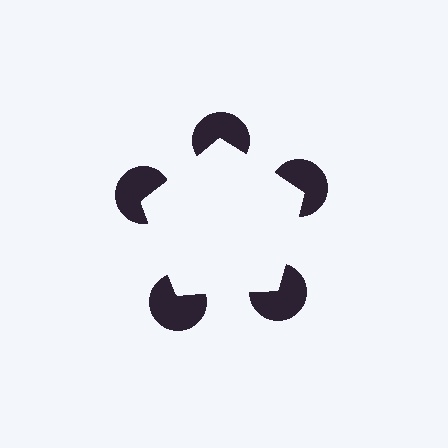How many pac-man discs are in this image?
There are 5 — one at each vertex of the illusory pentagon.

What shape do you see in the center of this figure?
An illusory pentagon — its edges are inferred from the aligned wedge cuts in the pac-man discs, not physically drawn.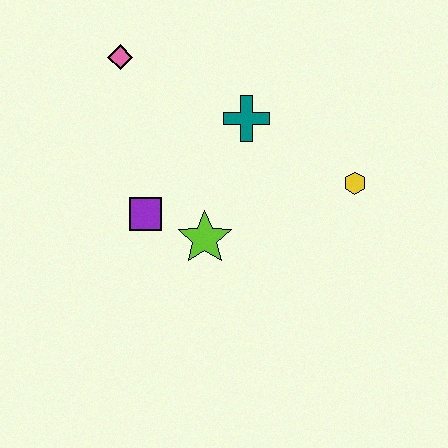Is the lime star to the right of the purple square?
Yes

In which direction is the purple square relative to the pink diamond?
The purple square is below the pink diamond.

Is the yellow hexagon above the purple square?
Yes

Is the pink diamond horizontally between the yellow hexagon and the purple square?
No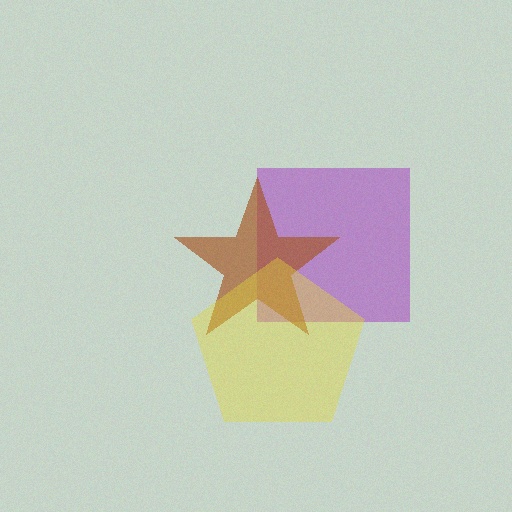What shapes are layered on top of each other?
The layered shapes are: a purple square, a brown star, a yellow pentagon.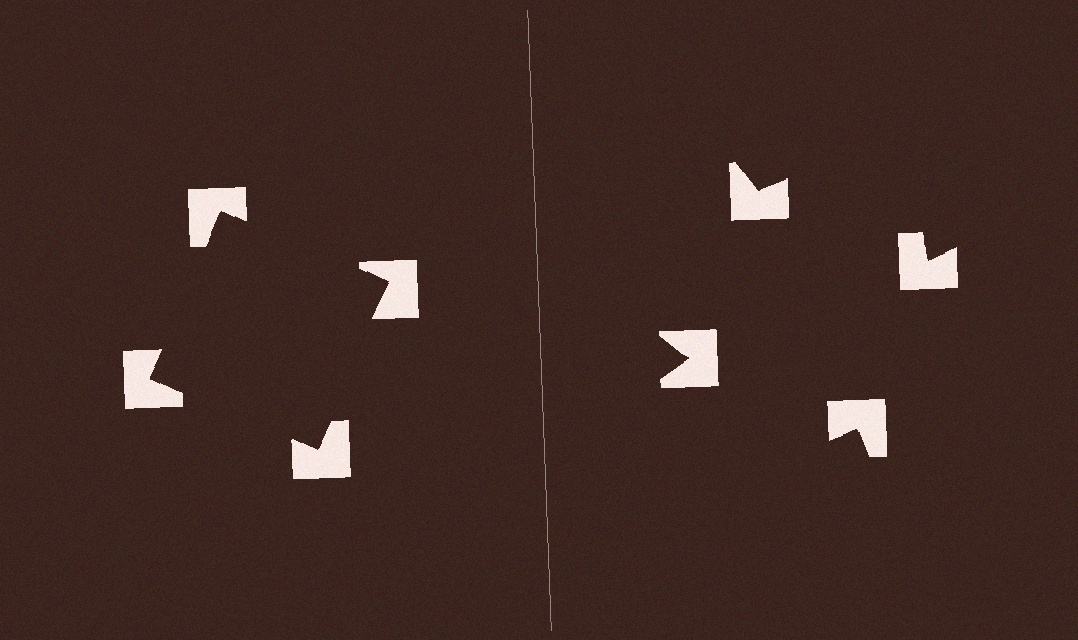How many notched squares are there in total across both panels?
8 — 4 on each side.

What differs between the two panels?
The notched squares are positioned identically on both sides; only the wedge orientations differ. On the left they align to a square; on the right they are misaligned.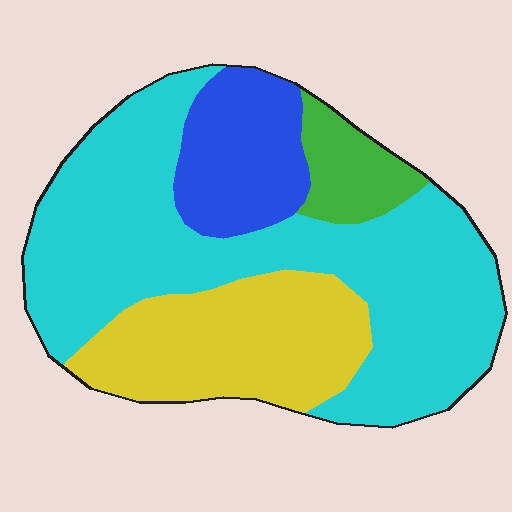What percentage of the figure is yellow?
Yellow covers 24% of the figure.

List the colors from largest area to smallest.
From largest to smallest: cyan, yellow, blue, green.